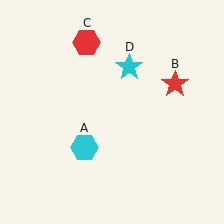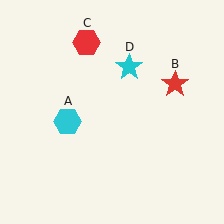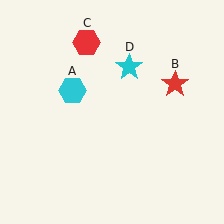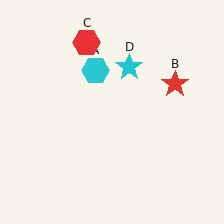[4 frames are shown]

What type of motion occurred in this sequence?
The cyan hexagon (object A) rotated clockwise around the center of the scene.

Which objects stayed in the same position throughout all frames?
Red star (object B) and red hexagon (object C) and cyan star (object D) remained stationary.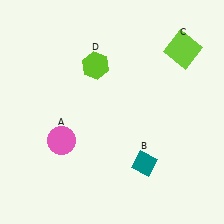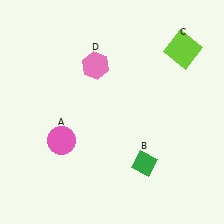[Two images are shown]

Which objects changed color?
B changed from teal to green. D changed from lime to pink.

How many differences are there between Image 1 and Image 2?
There are 2 differences between the two images.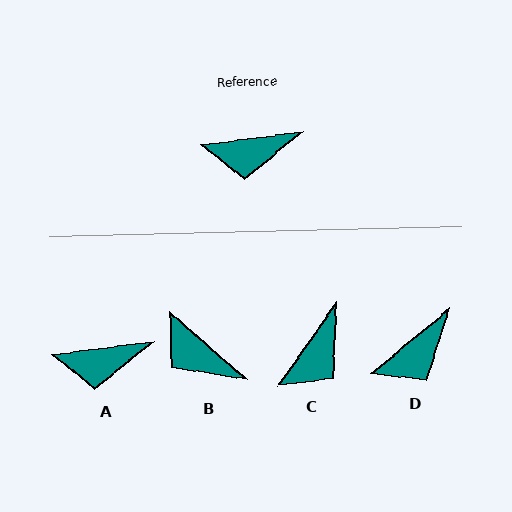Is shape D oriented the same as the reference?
No, it is off by about 32 degrees.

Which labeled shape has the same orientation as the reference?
A.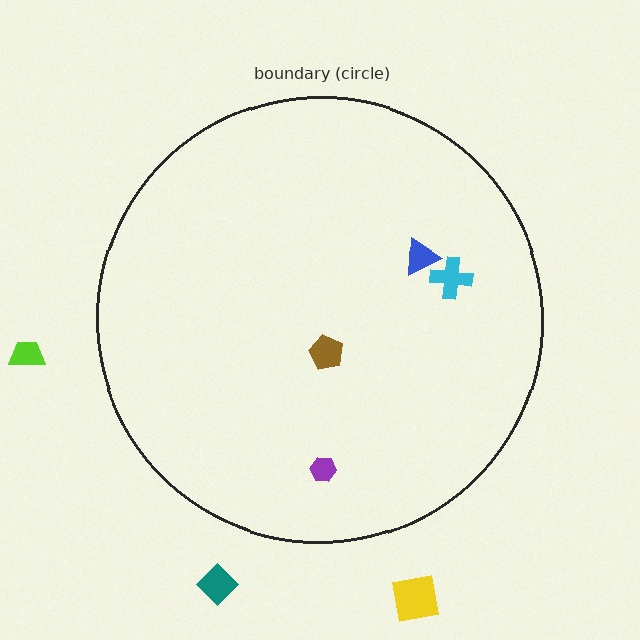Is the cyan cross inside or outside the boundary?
Inside.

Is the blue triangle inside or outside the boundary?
Inside.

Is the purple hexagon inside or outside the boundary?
Inside.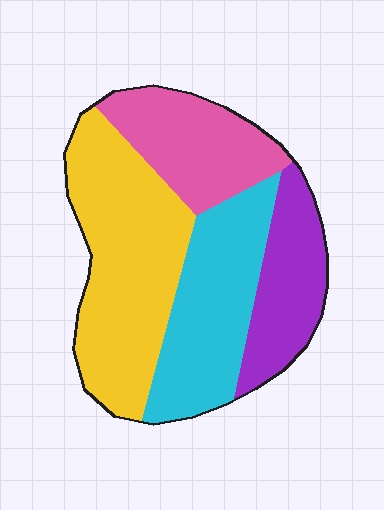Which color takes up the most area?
Yellow, at roughly 35%.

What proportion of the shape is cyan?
Cyan covers about 25% of the shape.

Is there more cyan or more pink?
Cyan.